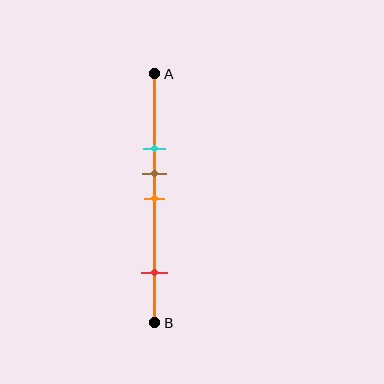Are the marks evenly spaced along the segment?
No, the marks are not evenly spaced.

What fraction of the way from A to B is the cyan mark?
The cyan mark is approximately 30% (0.3) of the way from A to B.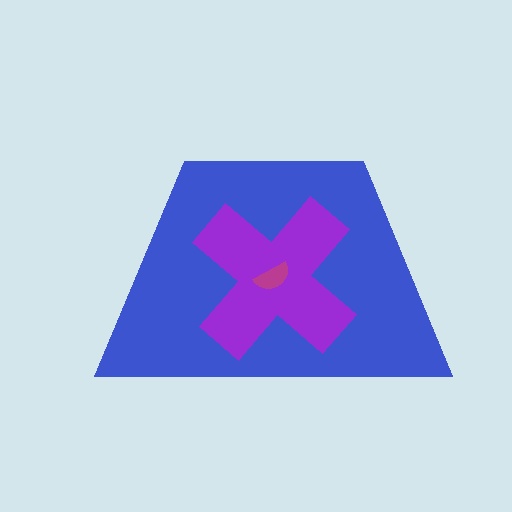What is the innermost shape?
The magenta semicircle.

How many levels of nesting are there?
3.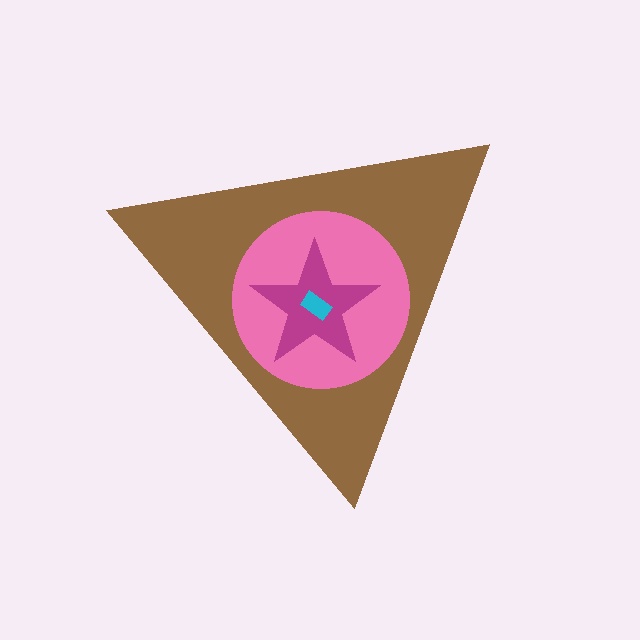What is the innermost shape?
The cyan rectangle.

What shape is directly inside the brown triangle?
The pink circle.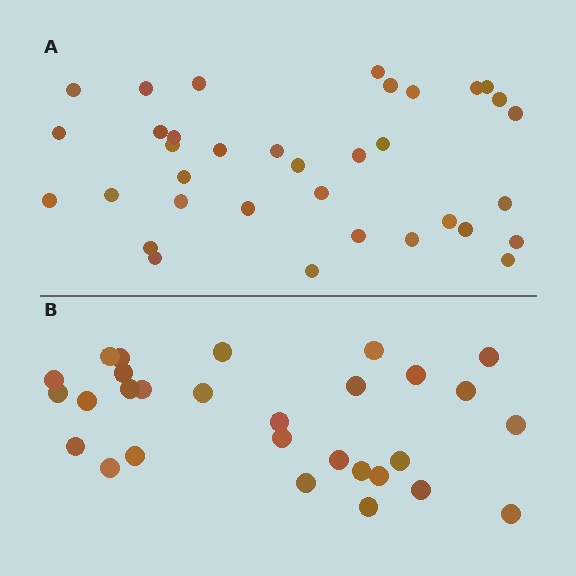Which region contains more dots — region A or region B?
Region A (the top region) has more dots.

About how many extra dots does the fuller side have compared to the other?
Region A has about 6 more dots than region B.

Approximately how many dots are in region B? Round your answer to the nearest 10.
About 30 dots. (The exact count is 29, which rounds to 30.)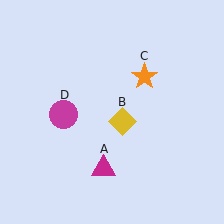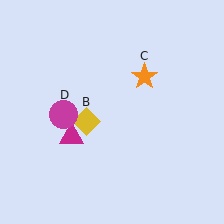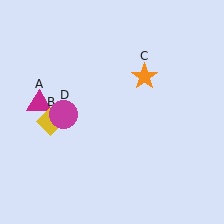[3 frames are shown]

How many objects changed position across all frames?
2 objects changed position: magenta triangle (object A), yellow diamond (object B).